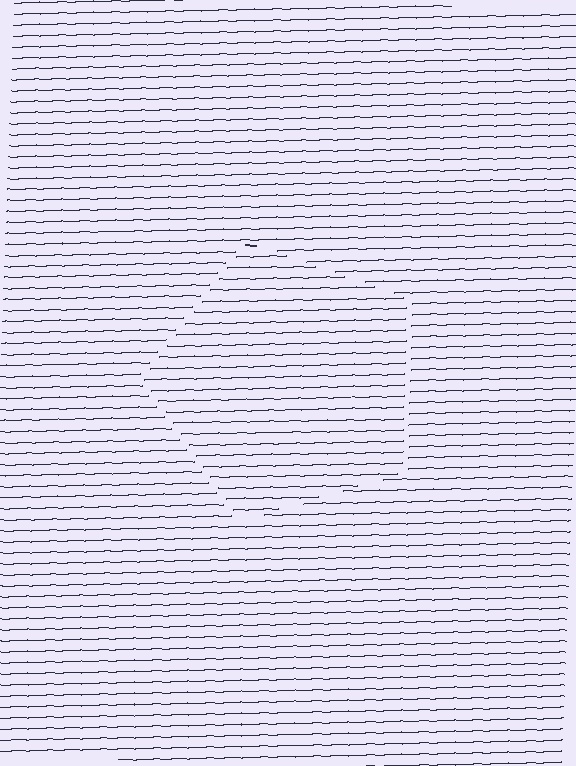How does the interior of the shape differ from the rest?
The interior of the shape contains the same grating, shifted by half a period — the contour is defined by the phase discontinuity where line-ends from the inner and outer gratings abut.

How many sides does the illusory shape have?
5 sides — the line-ends trace a pentagon.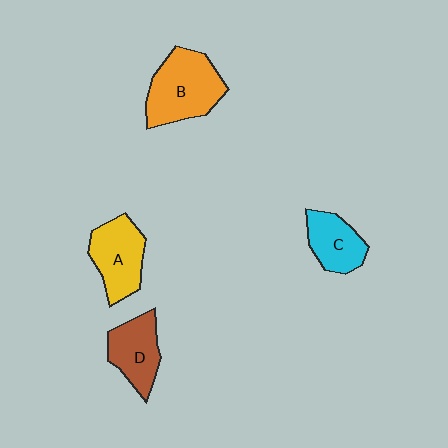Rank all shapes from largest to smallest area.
From largest to smallest: B (orange), A (yellow), D (brown), C (cyan).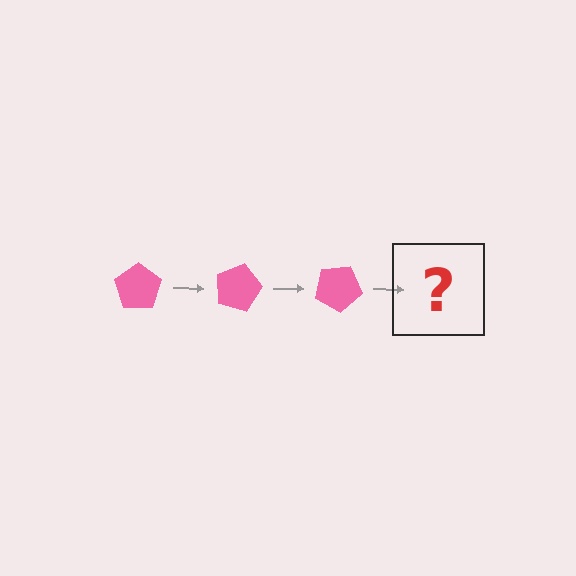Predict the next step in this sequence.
The next step is a pink pentagon rotated 45 degrees.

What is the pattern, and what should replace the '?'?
The pattern is that the pentagon rotates 15 degrees each step. The '?' should be a pink pentagon rotated 45 degrees.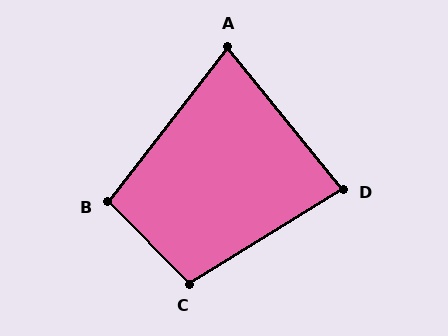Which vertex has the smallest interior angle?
A, at approximately 77 degrees.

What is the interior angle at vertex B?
Approximately 98 degrees (obtuse).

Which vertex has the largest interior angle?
C, at approximately 103 degrees.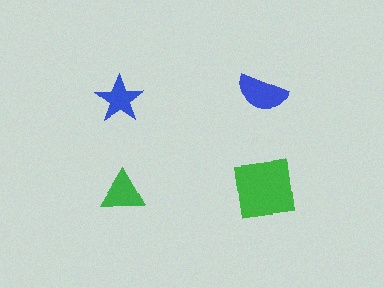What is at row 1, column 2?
A blue semicircle.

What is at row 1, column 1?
A blue star.